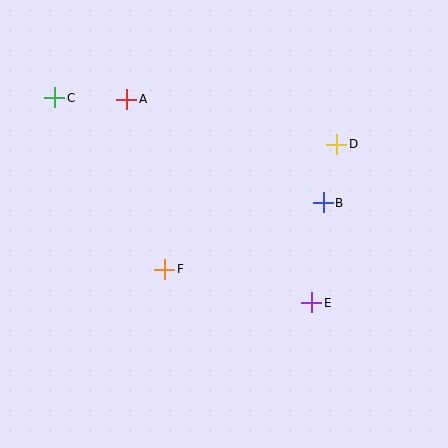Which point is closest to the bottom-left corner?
Point F is closest to the bottom-left corner.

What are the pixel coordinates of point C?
Point C is at (55, 98).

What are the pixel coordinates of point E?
Point E is at (311, 303).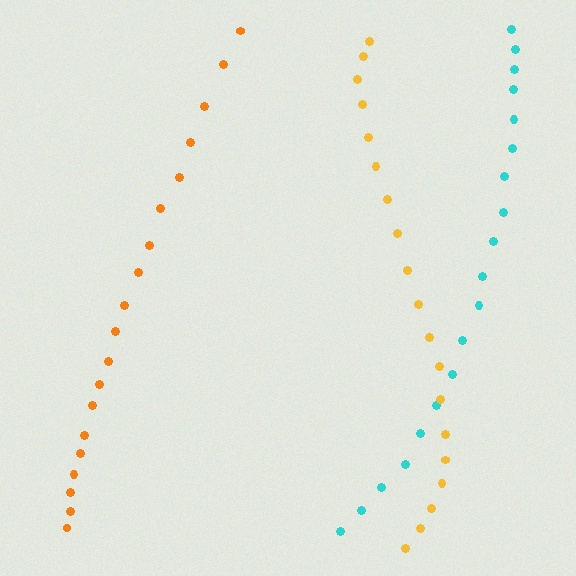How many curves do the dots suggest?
There are 3 distinct paths.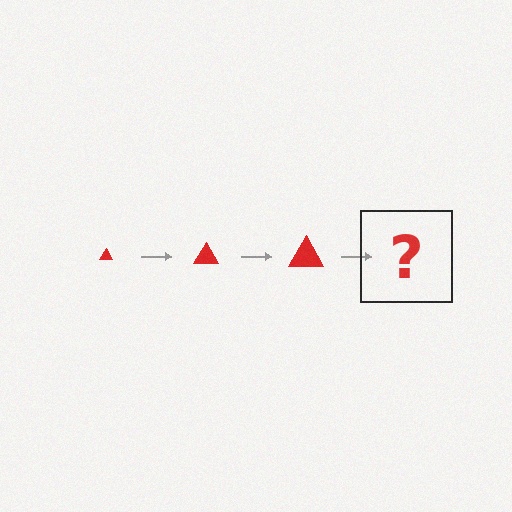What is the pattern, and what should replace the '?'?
The pattern is that the triangle gets progressively larger each step. The '?' should be a red triangle, larger than the previous one.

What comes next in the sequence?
The next element should be a red triangle, larger than the previous one.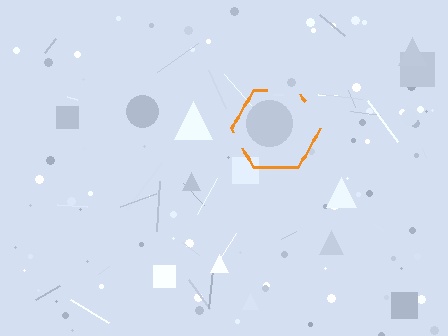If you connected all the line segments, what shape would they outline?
They would outline a hexagon.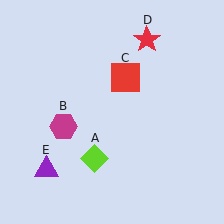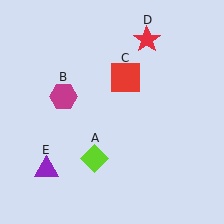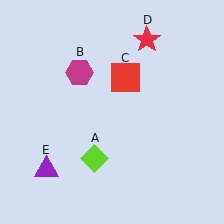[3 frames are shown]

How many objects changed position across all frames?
1 object changed position: magenta hexagon (object B).